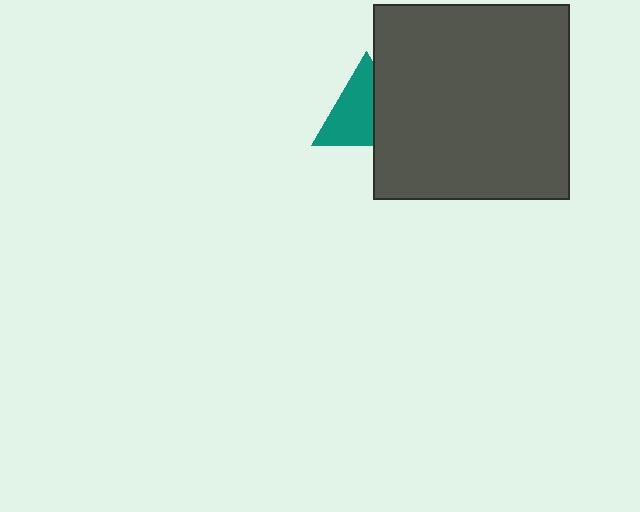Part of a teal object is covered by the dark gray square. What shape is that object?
It is a triangle.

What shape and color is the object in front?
The object in front is a dark gray square.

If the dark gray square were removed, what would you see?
You would see the complete teal triangle.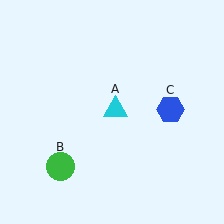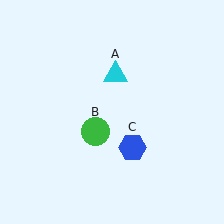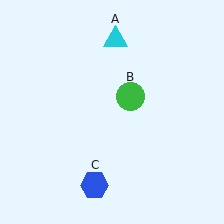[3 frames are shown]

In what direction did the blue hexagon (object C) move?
The blue hexagon (object C) moved down and to the left.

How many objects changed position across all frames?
3 objects changed position: cyan triangle (object A), green circle (object B), blue hexagon (object C).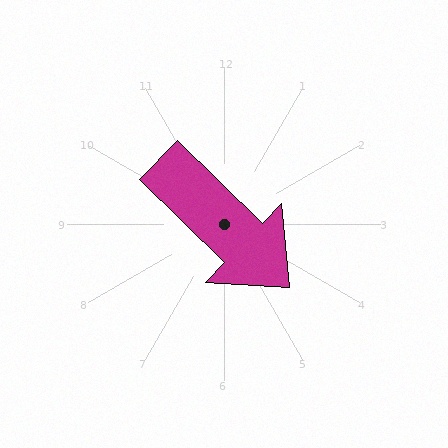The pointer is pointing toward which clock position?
Roughly 4 o'clock.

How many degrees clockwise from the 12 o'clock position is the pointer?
Approximately 134 degrees.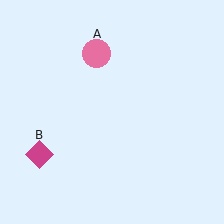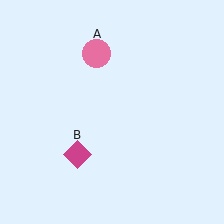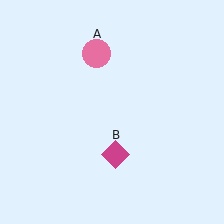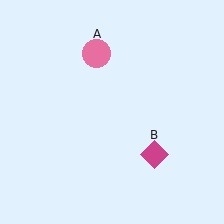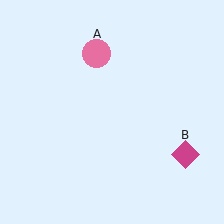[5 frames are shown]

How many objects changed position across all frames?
1 object changed position: magenta diamond (object B).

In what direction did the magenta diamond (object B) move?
The magenta diamond (object B) moved right.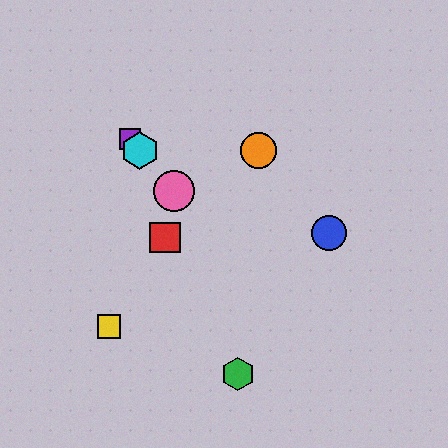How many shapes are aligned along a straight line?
3 shapes (the purple square, the cyan hexagon, the pink circle) are aligned along a straight line.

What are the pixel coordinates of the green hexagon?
The green hexagon is at (238, 374).